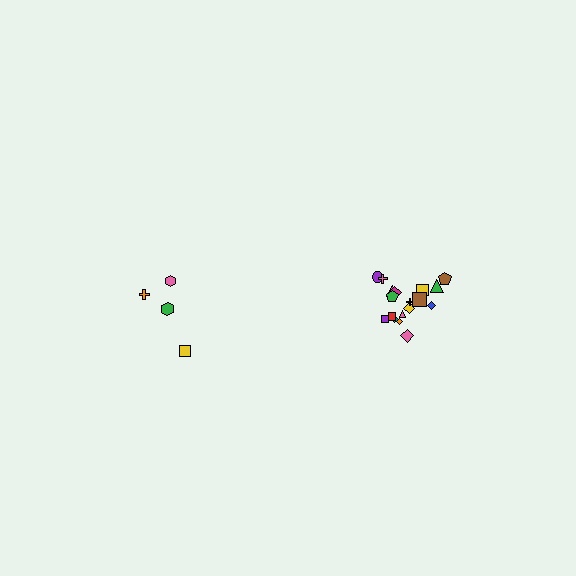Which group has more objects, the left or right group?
The right group.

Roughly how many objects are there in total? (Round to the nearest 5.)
Roughly 20 objects in total.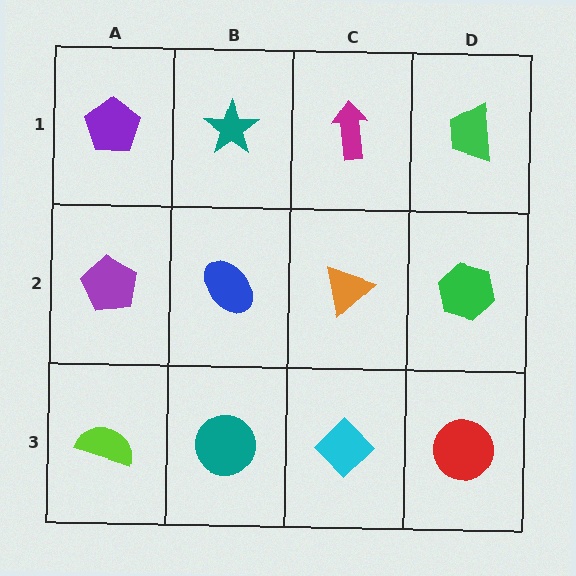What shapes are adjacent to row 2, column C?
A magenta arrow (row 1, column C), a cyan diamond (row 3, column C), a blue ellipse (row 2, column B), a green hexagon (row 2, column D).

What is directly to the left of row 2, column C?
A blue ellipse.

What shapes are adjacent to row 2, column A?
A purple pentagon (row 1, column A), a lime semicircle (row 3, column A), a blue ellipse (row 2, column B).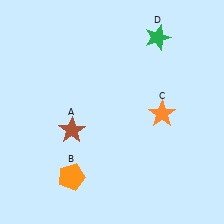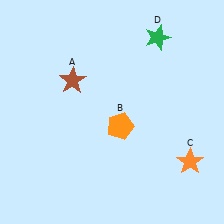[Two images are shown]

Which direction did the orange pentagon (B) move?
The orange pentagon (B) moved up.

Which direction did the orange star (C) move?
The orange star (C) moved down.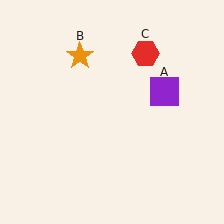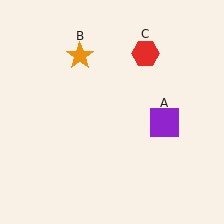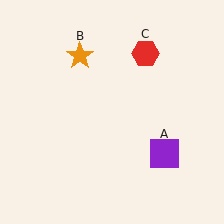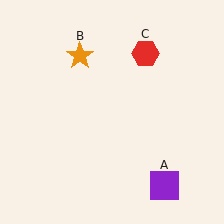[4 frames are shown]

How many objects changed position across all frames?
1 object changed position: purple square (object A).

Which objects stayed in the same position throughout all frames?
Orange star (object B) and red hexagon (object C) remained stationary.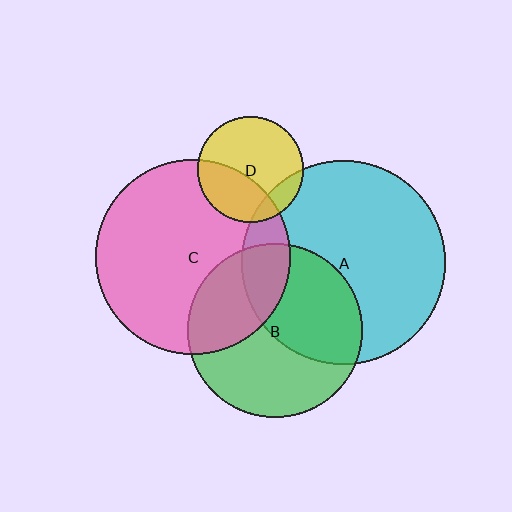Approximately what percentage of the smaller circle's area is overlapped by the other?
Approximately 35%.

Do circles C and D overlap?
Yes.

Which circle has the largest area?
Circle A (cyan).